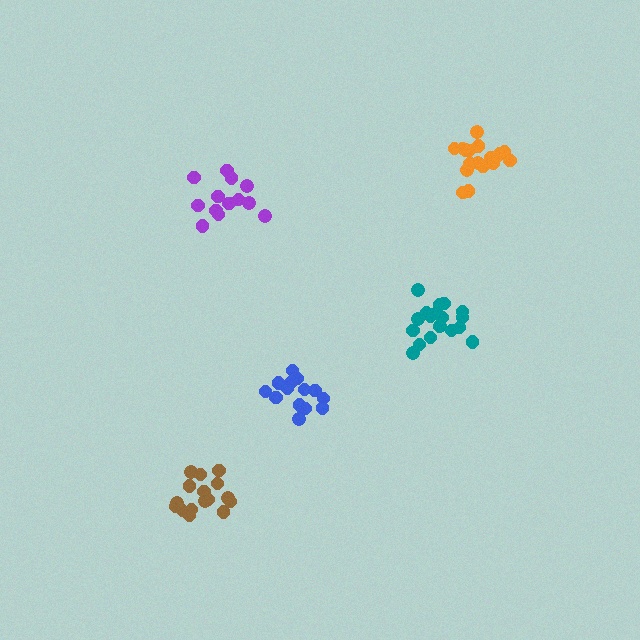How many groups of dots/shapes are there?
There are 5 groups.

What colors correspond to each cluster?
The clusters are colored: blue, purple, orange, teal, brown.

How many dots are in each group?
Group 1: 14 dots, Group 2: 13 dots, Group 3: 18 dots, Group 4: 19 dots, Group 5: 16 dots (80 total).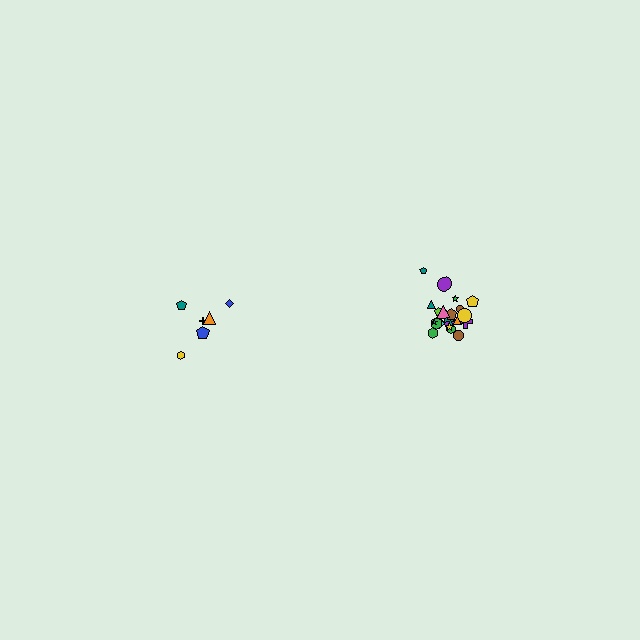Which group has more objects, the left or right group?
The right group.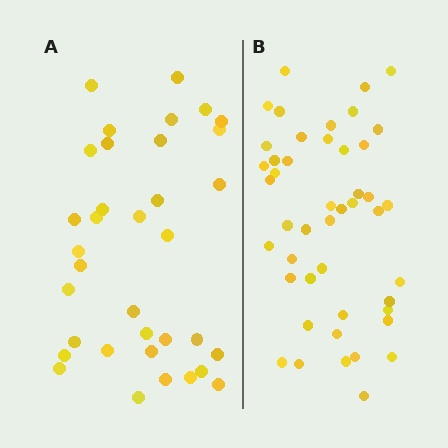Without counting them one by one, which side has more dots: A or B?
Region B (the right region) has more dots.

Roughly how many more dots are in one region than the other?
Region B has roughly 12 or so more dots than region A.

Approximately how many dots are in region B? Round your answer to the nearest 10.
About 50 dots. (The exact count is 46, which rounds to 50.)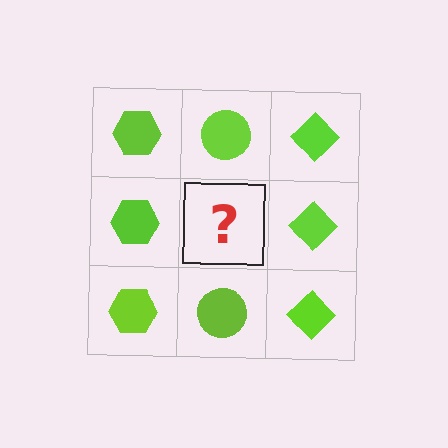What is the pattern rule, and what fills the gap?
The rule is that each column has a consistent shape. The gap should be filled with a lime circle.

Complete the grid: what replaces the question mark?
The question mark should be replaced with a lime circle.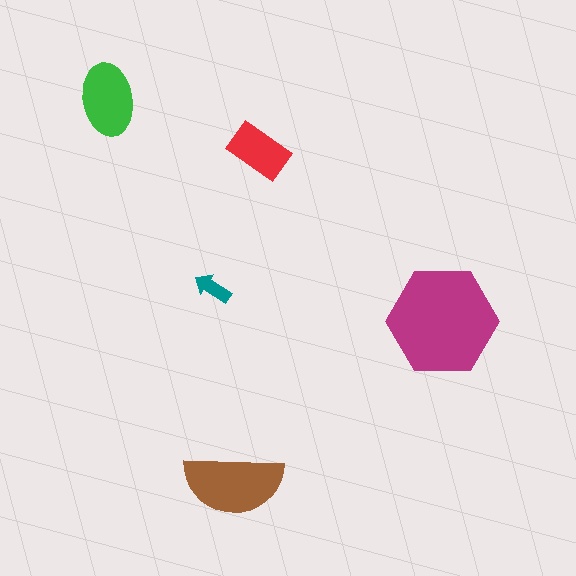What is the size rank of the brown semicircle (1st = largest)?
2nd.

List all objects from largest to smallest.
The magenta hexagon, the brown semicircle, the green ellipse, the red rectangle, the teal arrow.